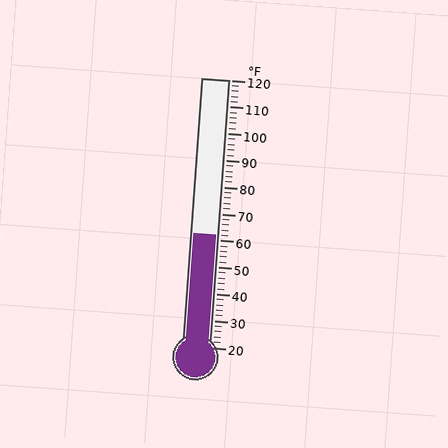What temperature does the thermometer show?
The thermometer shows approximately 62°F.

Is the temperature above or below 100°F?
The temperature is below 100°F.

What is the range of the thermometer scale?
The thermometer scale ranges from 20°F to 120°F.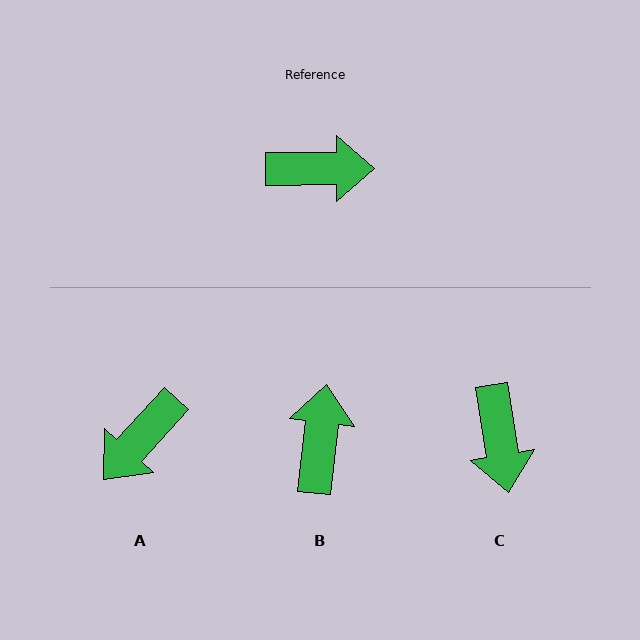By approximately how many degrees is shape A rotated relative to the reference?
Approximately 133 degrees clockwise.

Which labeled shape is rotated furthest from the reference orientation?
A, about 133 degrees away.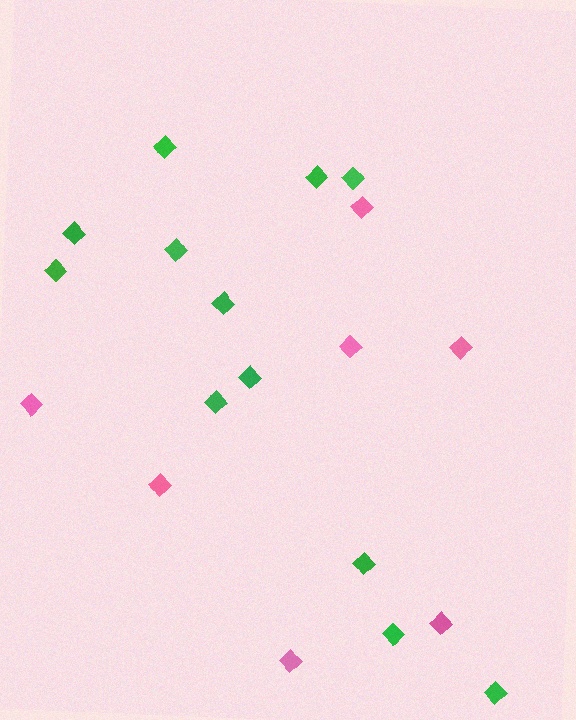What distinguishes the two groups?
There are 2 groups: one group of green diamonds (12) and one group of pink diamonds (7).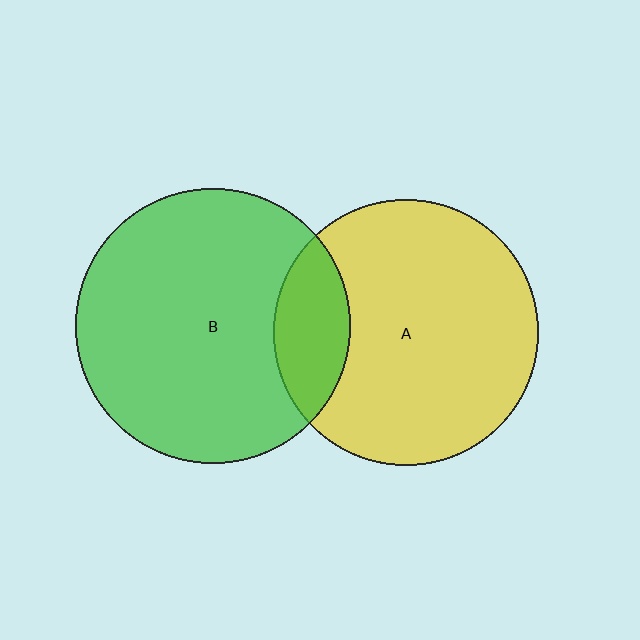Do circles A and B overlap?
Yes.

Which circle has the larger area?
Circle B (green).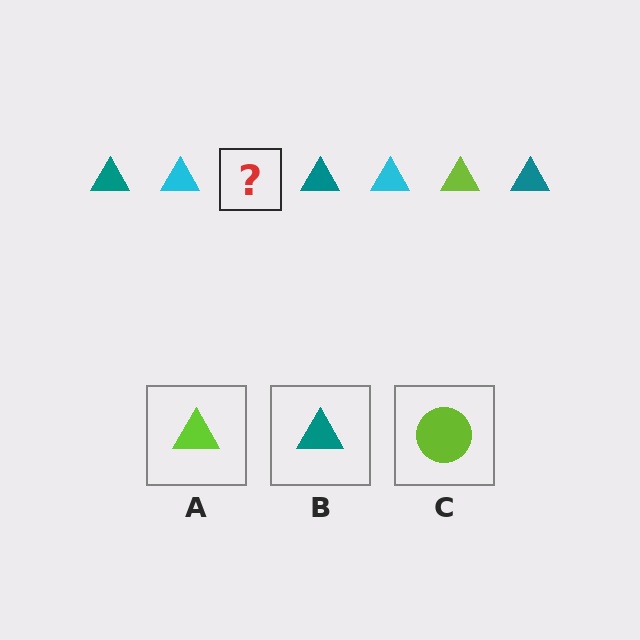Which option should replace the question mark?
Option A.